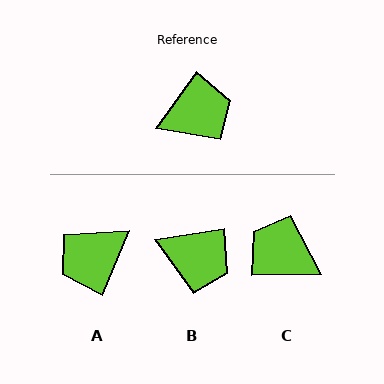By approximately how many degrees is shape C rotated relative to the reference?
Approximately 127 degrees counter-clockwise.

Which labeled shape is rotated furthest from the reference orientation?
A, about 167 degrees away.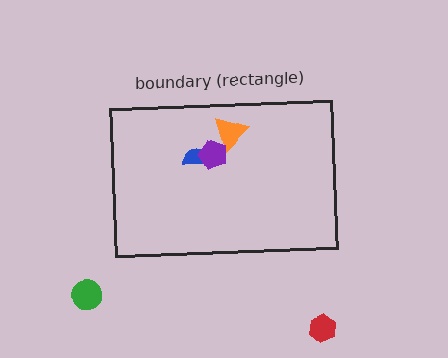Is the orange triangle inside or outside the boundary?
Inside.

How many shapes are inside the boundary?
3 inside, 2 outside.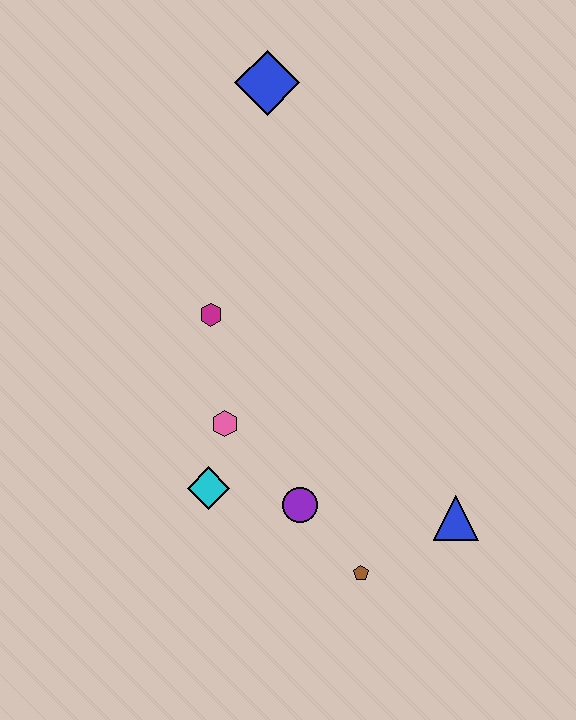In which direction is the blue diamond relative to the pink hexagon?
The blue diamond is above the pink hexagon.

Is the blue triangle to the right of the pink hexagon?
Yes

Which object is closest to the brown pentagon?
The purple circle is closest to the brown pentagon.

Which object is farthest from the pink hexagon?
The blue diamond is farthest from the pink hexagon.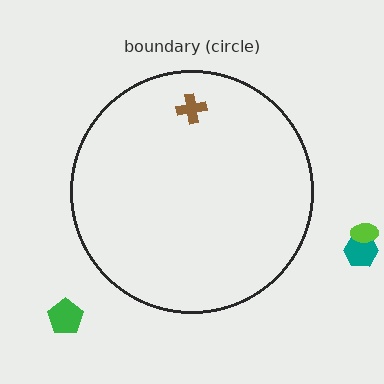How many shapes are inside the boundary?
1 inside, 3 outside.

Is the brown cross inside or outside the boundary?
Inside.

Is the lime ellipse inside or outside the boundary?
Outside.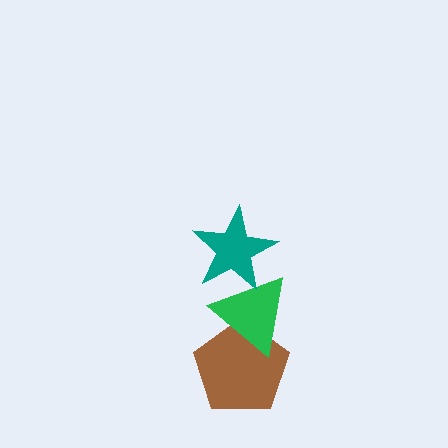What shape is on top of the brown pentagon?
The green triangle is on top of the brown pentagon.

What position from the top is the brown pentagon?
The brown pentagon is 3rd from the top.